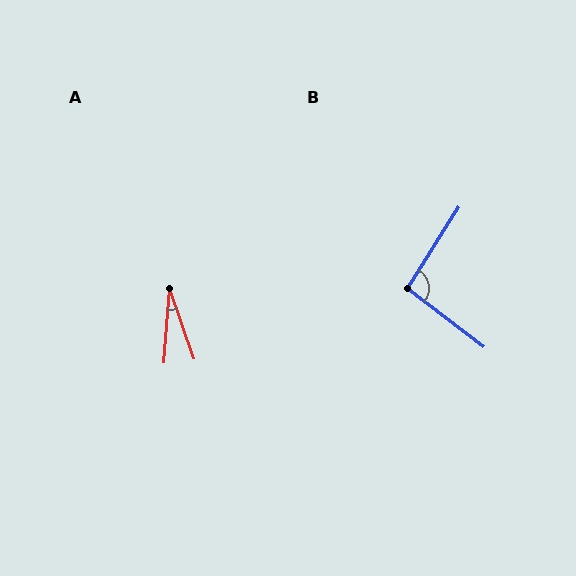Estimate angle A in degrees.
Approximately 23 degrees.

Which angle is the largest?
B, at approximately 95 degrees.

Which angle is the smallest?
A, at approximately 23 degrees.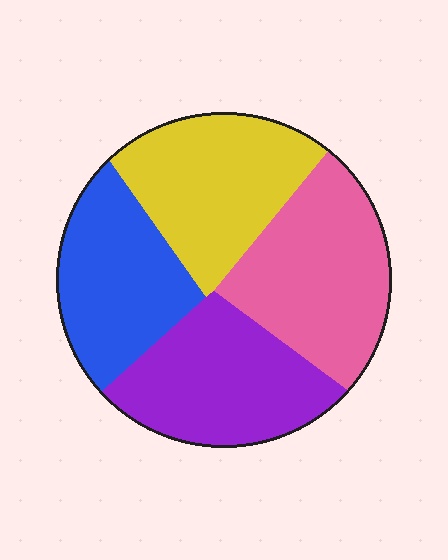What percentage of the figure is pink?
Pink covers around 25% of the figure.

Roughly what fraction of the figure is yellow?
Yellow covers roughly 25% of the figure.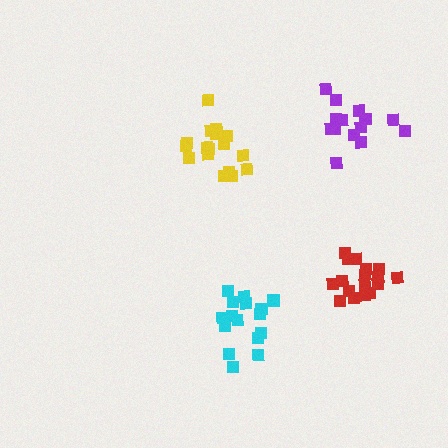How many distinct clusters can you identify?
There are 4 distinct clusters.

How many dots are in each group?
Group 1: 17 dots, Group 2: 16 dots, Group 3: 17 dots, Group 4: 14 dots (64 total).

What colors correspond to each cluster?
The clusters are colored: red, cyan, yellow, purple.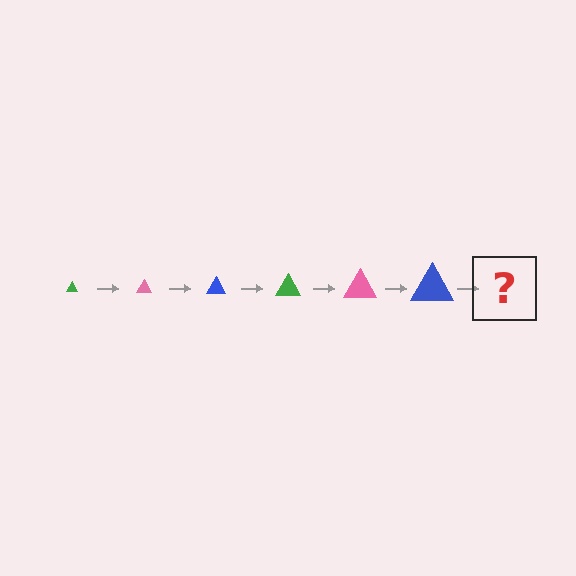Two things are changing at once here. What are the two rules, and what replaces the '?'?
The two rules are that the triangle grows larger each step and the color cycles through green, pink, and blue. The '?' should be a green triangle, larger than the previous one.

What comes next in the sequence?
The next element should be a green triangle, larger than the previous one.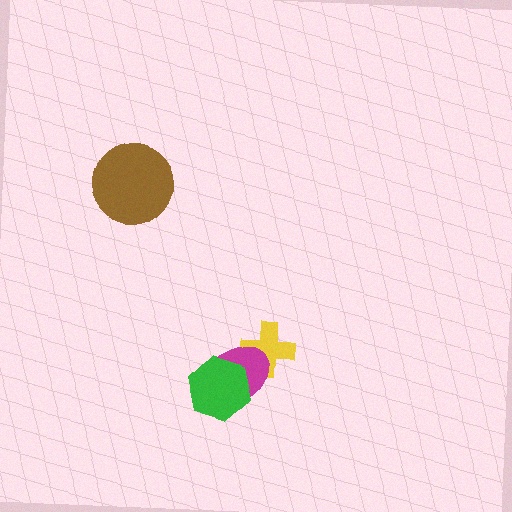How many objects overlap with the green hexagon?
1 object overlaps with the green hexagon.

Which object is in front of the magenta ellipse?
The green hexagon is in front of the magenta ellipse.